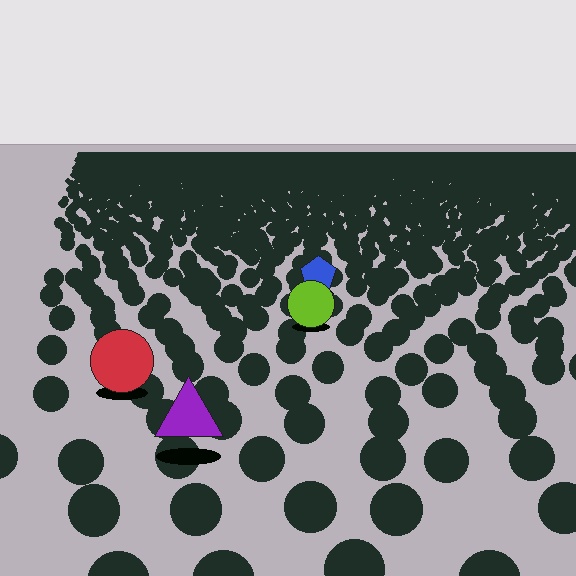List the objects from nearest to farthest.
From nearest to farthest: the purple triangle, the red circle, the lime circle, the blue pentagon.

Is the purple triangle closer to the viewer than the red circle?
Yes. The purple triangle is closer — you can tell from the texture gradient: the ground texture is coarser near it.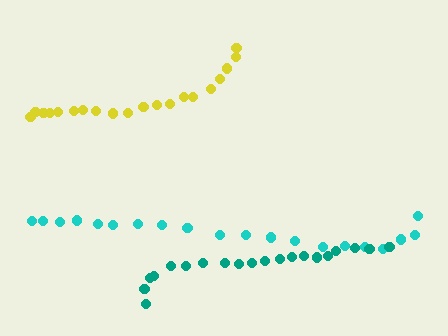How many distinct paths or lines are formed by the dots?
There are 3 distinct paths.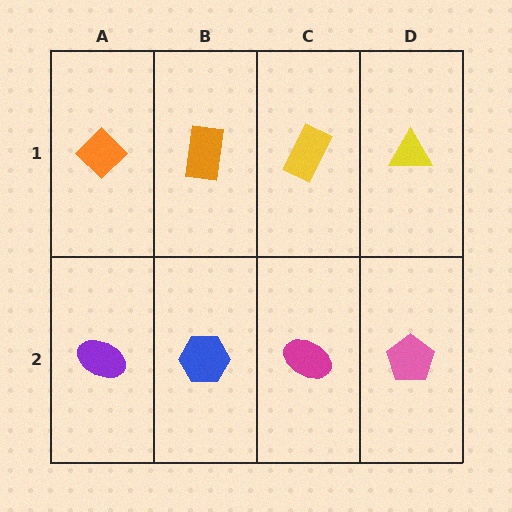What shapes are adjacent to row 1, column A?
A purple ellipse (row 2, column A), an orange rectangle (row 1, column B).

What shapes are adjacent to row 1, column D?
A pink pentagon (row 2, column D), a yellow rectangle (row 1, column C).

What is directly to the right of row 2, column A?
A blue hexagon.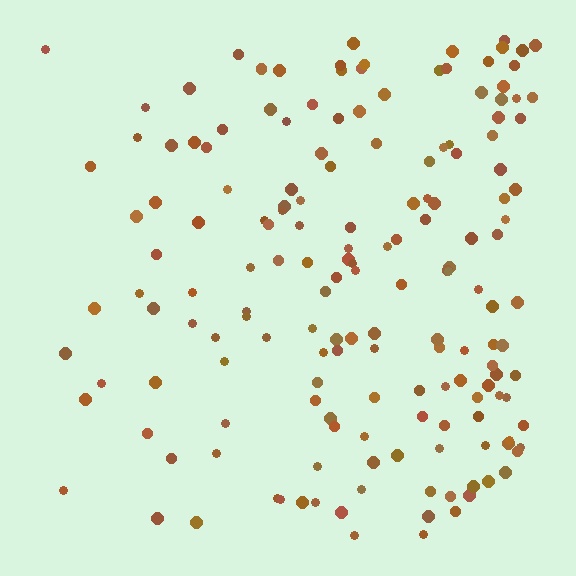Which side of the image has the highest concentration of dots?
The right.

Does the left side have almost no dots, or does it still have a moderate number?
Still a moderate number, just noticeably fewer than the right.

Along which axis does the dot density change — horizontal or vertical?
Horizontal.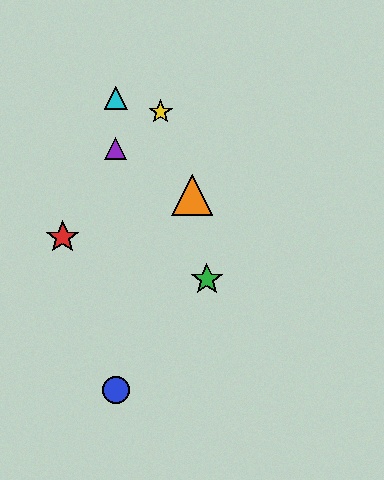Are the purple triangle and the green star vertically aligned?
No, the purple triangle is at x≈116 and the green star is at x≈207.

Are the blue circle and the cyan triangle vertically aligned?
Yes, both are at x≈116.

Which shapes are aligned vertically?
The blue circle, the purple triangle, the cyan triangle are aligned vertically.